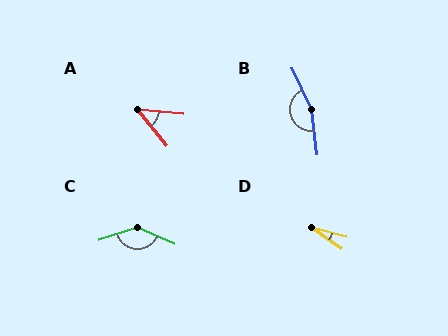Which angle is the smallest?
D, at approximately 19 degrees.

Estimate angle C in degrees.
Approximately 139 degrees.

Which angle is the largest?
B, at approximately 161 degrees.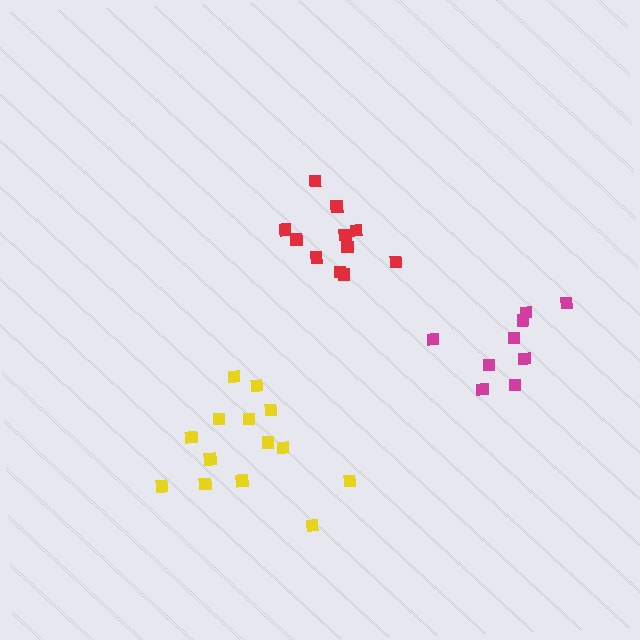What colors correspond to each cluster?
The clusters are colored: red, yellow, magenta.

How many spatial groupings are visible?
There are 3 spatial groupings.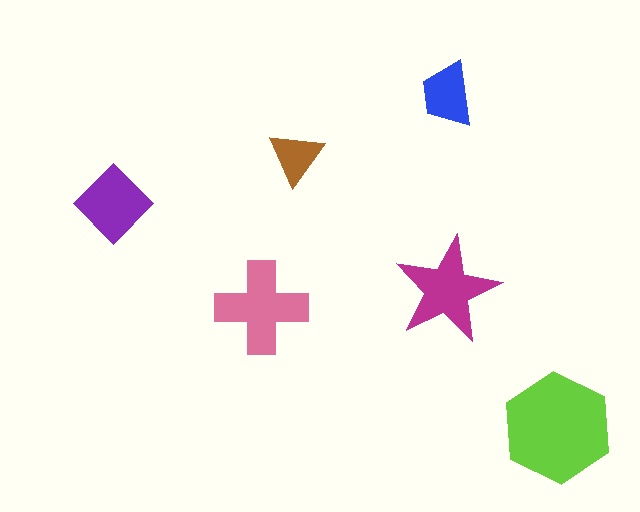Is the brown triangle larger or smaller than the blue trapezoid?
Smaller.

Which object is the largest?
The lime hexagon.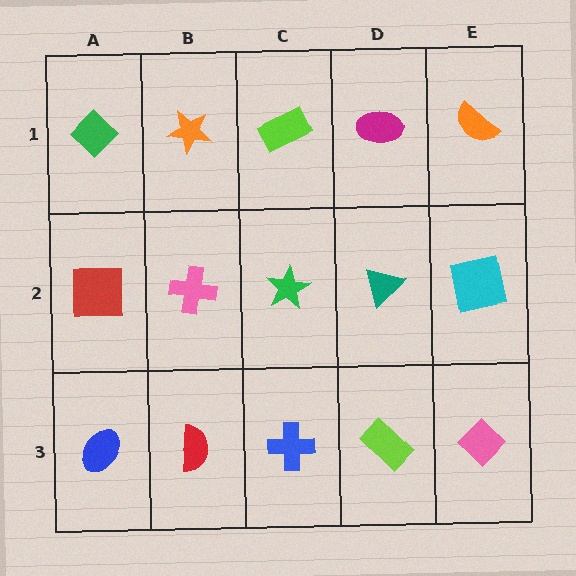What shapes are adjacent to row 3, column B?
A pink cross (row 2, column B), a blue ellipse (row 3, column A), a blue cross (row 3, column C).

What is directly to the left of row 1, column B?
A green diamond.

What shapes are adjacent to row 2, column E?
An orange semicircle (row 1, column E), a pink diamond (row 3, column E), a teal triangle (row 2, column D).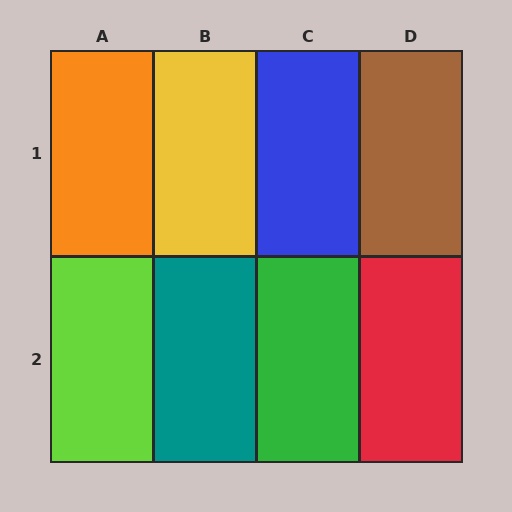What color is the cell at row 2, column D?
Red.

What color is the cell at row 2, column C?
Green.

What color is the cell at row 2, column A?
Lime.